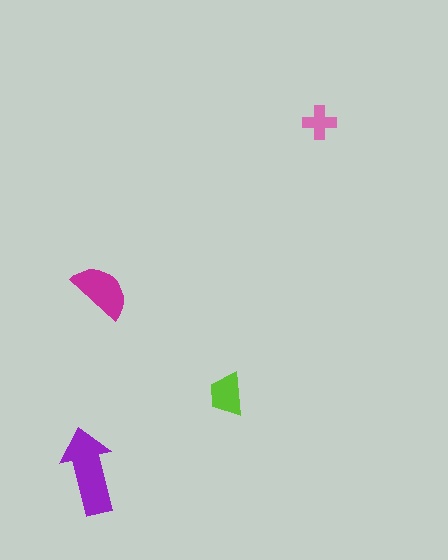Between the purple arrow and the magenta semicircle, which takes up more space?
The purple arrow.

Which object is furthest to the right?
The pink cross is rightmost.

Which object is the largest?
The purple arrow.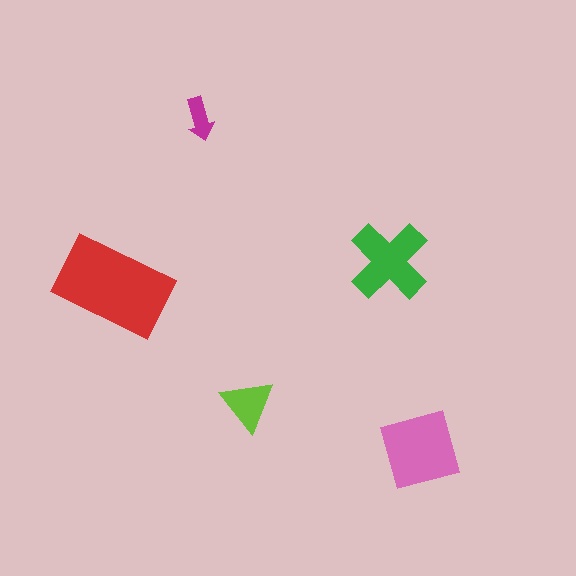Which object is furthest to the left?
The red rectangle is leftmost.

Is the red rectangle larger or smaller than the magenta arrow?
Larger.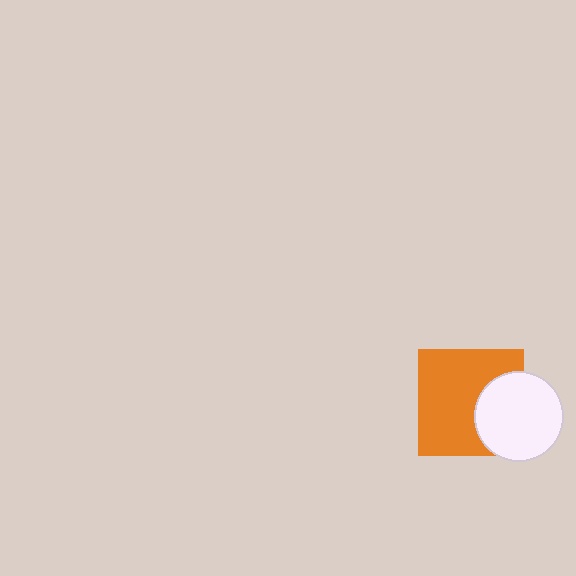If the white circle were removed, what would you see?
You would see the complete orange square.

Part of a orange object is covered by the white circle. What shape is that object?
It is a square.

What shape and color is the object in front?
The object in front is a white circle.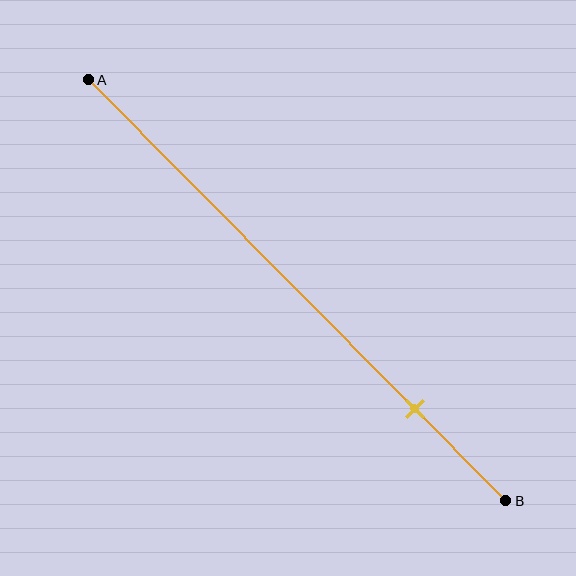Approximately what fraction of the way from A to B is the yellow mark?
The yellow mark is approximately 80% of the way from A to B.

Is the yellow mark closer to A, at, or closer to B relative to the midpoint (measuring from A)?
The yellow mark is closer to point B than the midpoint of segment AB.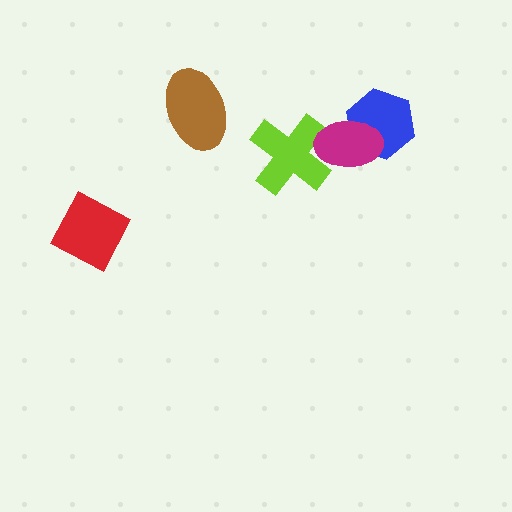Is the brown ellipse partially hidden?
No, no other shape covers it.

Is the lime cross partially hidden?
Yes, it is partially covered by another shape.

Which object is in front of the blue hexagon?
The magenta ellipse is in front of the blue hexagon.